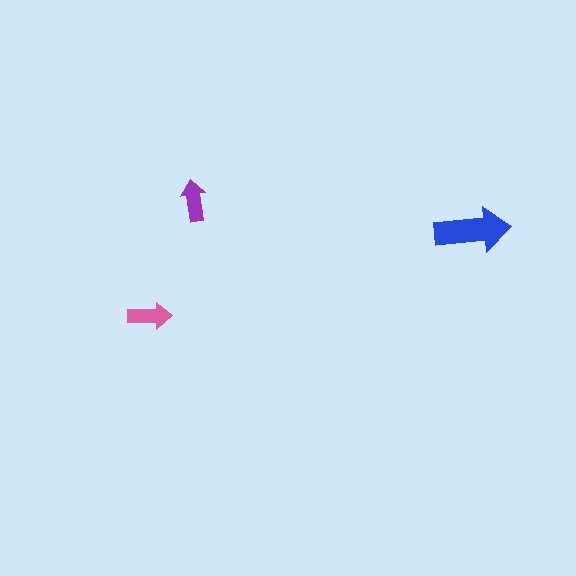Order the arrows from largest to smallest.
the blue one, the pink one, the purple one.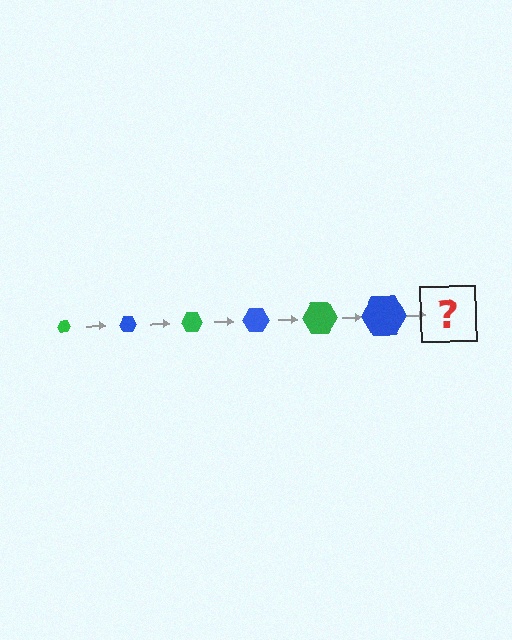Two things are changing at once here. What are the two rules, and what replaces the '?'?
The two rules are that the hexagon grows larger each step and the color cycles through green and blue. The '?' should be a green hexagon, larger than the previous one.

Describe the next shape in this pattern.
It should be a green hexagon, larger than the previous one.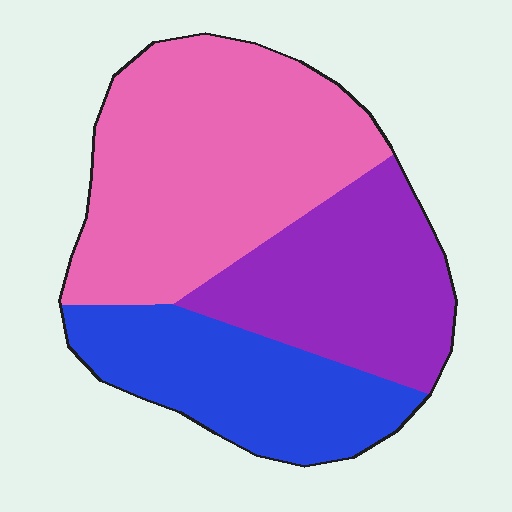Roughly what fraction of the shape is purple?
Purple takes up between a quarter and a half of the shape.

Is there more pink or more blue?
Pink.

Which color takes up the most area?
Pink, at roughly 45%.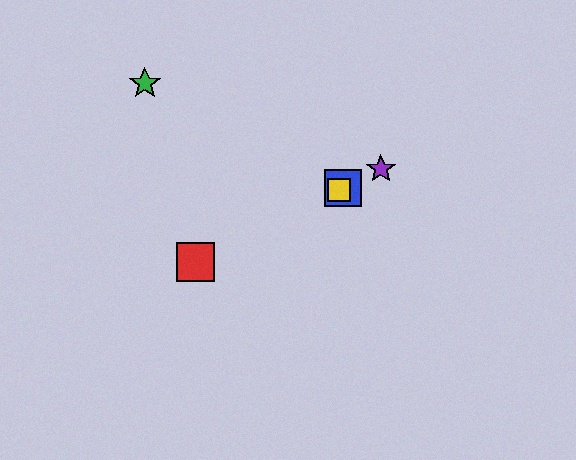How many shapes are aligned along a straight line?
4 shapes (the red square, the blue square, the yellow square, the purple star) are aligned along a straight line.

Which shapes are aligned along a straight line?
The red square, the blue square, the yellow square, the purple star are aligned along a straight line.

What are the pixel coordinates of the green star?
The green star is at (145, 83).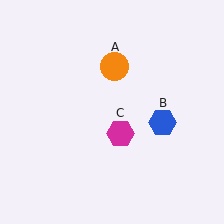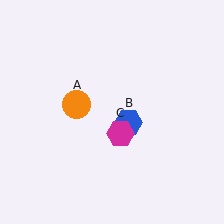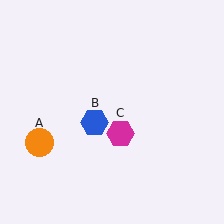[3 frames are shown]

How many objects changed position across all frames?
2 objects changed position: orange circle (object A), blue hexagon (object B).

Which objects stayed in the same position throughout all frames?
Magenta hexagon (object C) remained stationary.